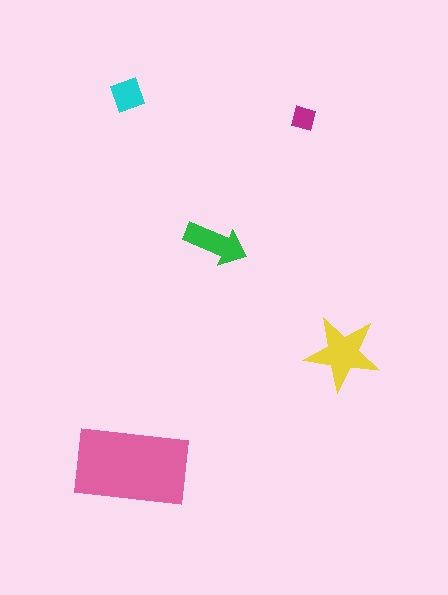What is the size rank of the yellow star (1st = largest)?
2nd.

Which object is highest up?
The cyan square is topmost.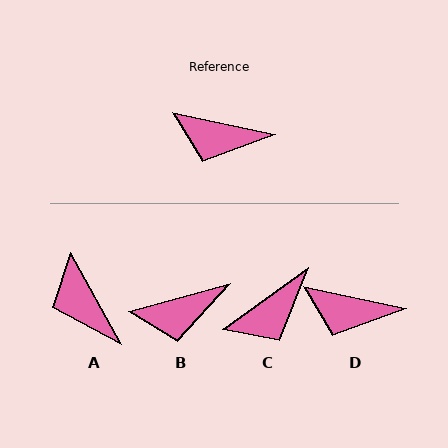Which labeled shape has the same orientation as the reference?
D.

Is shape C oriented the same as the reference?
No, it is off by about 48 degrees.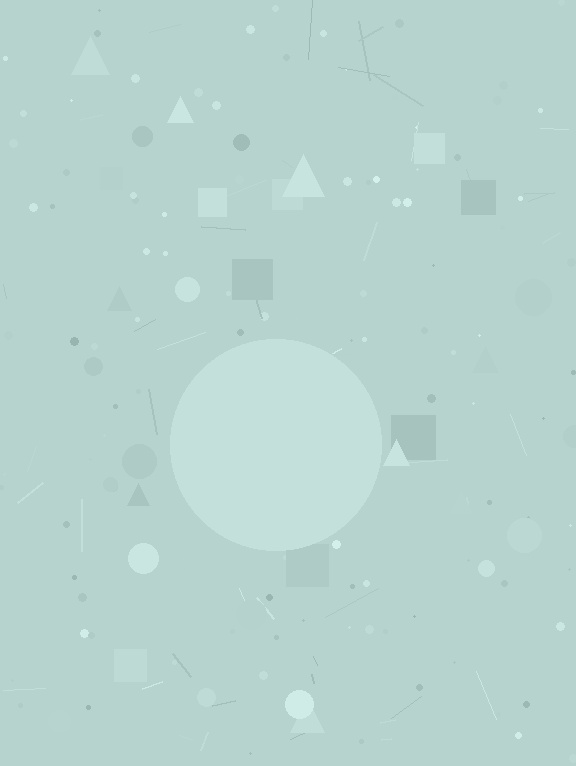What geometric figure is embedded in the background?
A circle is embedded in the background.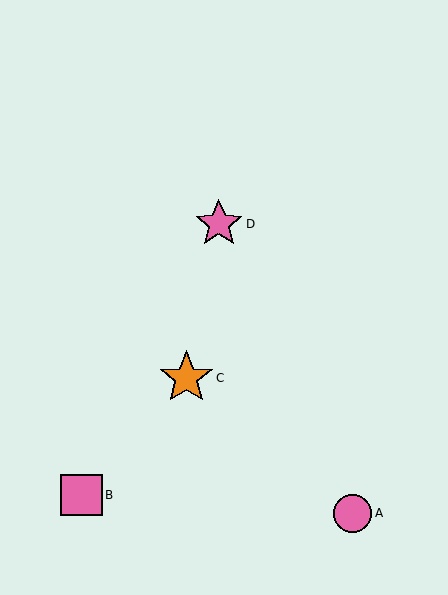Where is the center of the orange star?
The center of the orange star is at (186, 378).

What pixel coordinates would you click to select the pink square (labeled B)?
Click at (82, 495) to select the pink square B.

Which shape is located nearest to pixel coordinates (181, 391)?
The orange star (labeled C) at (186, 378) is nearest to that location.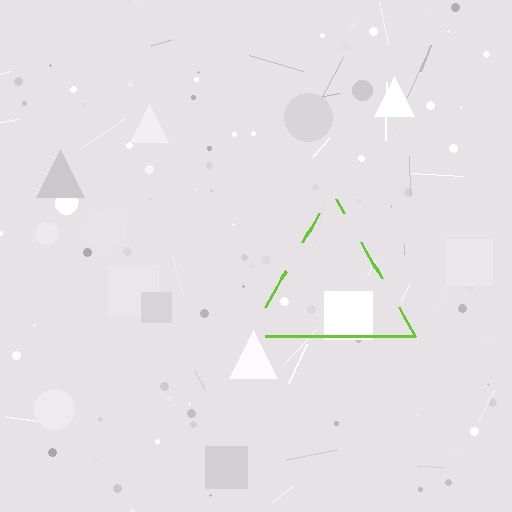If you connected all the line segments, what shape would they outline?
They would outline a triangle.